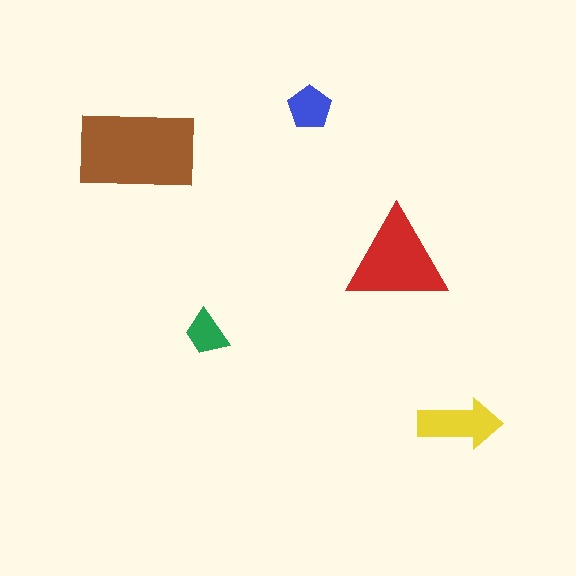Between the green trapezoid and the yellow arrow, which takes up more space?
The yellow arrow.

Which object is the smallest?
The green trapezoid.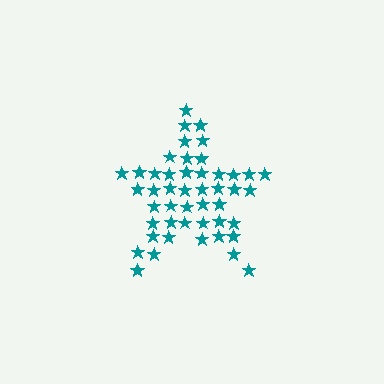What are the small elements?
The small elements are stars.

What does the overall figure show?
The overall figure shows a star.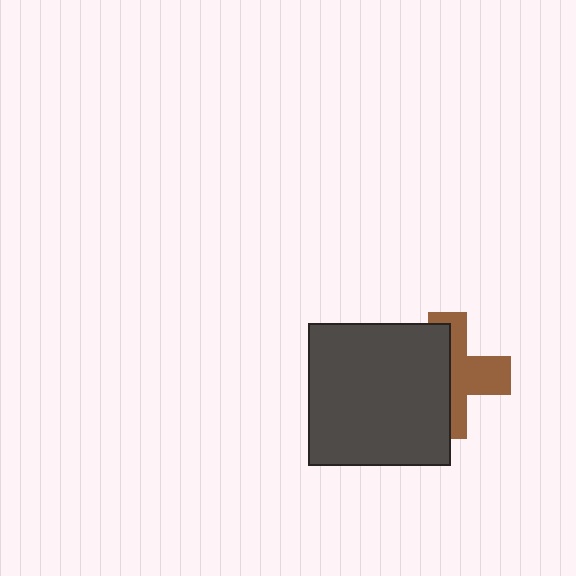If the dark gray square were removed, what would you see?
You would see the complete brown cross.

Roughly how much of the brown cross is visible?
About half of it is visible (roughly 47%).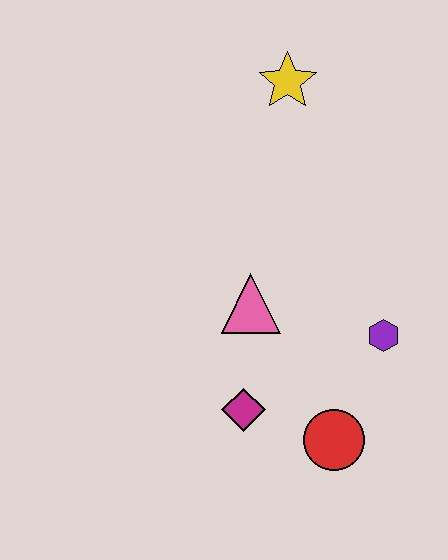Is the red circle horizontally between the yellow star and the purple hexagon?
Yes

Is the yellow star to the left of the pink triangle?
No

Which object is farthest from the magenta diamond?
The yellow star is farthest from the magenta diamond.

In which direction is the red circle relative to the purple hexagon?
The red circle is below the purple hexagon.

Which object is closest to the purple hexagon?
The red circle is closest to the purple hexagon.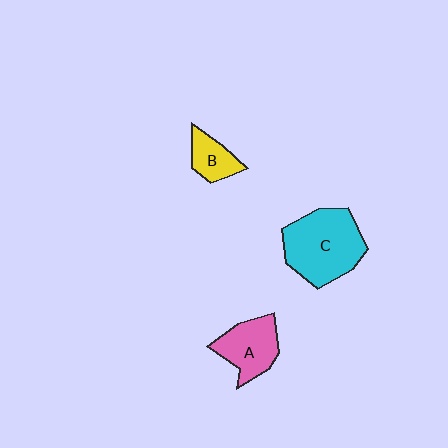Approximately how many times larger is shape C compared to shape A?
Approximately 1.6 times.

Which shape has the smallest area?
Shape B (yellow).